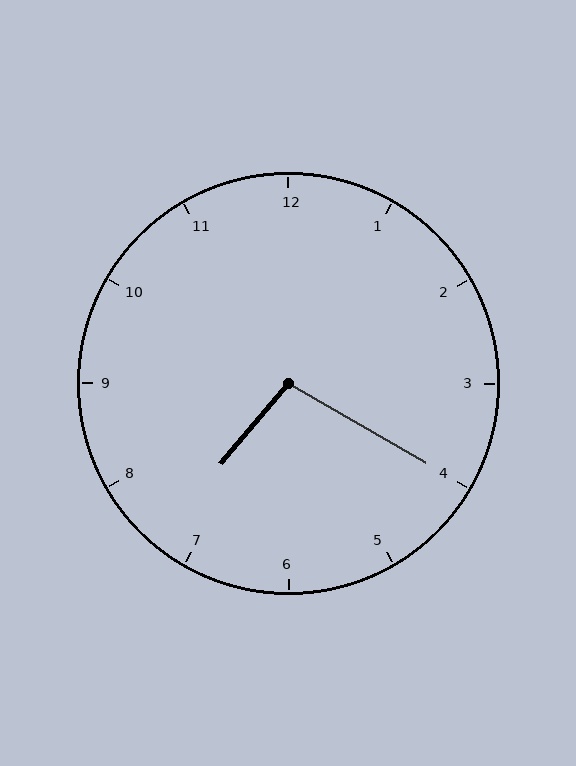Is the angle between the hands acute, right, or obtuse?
It is obtuse.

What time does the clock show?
7:20.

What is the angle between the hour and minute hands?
Approximately 100 degrees.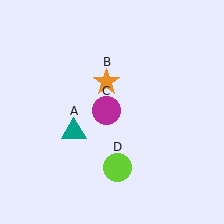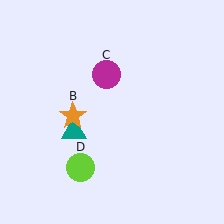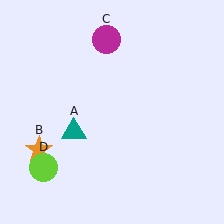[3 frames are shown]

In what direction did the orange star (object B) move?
The orange star (object B) moved down and to the left.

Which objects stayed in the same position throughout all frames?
Teal triangle (object A) remained stationary.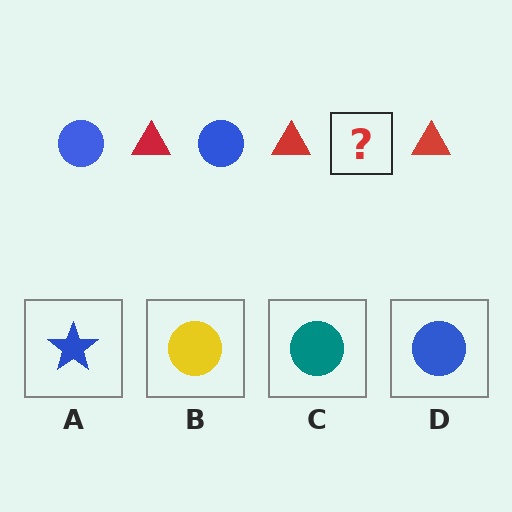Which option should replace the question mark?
Option D.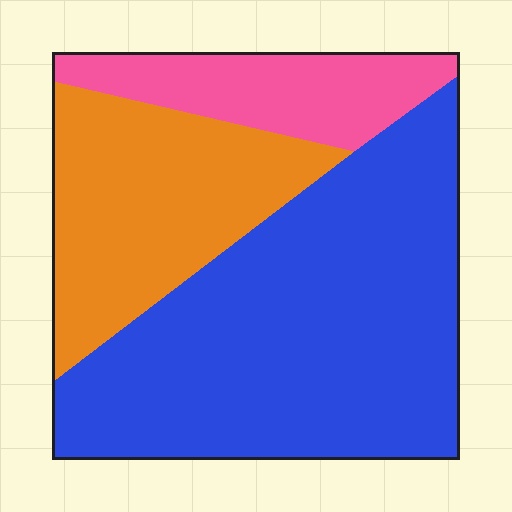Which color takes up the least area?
Pink, at roughly 15%.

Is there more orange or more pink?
Orange.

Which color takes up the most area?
Blue, at roughly 55%.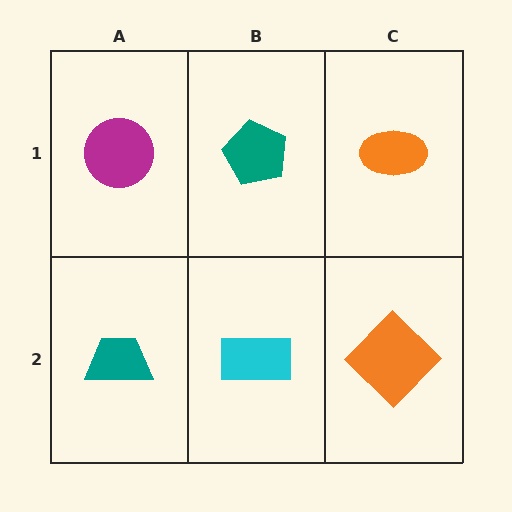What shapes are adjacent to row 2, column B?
A teal pentagon (row 1, column B), a teal trapezoid (row 2, column A), an orange diamond (row 2, column C).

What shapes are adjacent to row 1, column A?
A teal trapezoid (row 2, column A), a teal pentagon (row 1, column B).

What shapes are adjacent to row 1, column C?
An orange diamond (row 2, column C), a teal pentagon (row 1, column B).